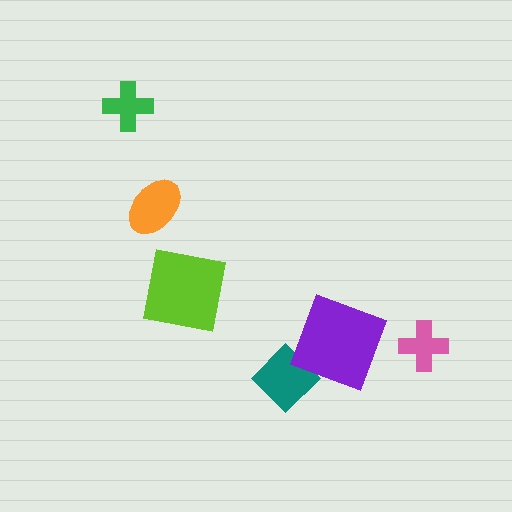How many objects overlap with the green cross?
0 objects overlap with the green cross.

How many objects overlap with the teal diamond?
1 object overlaps with the teal diamond.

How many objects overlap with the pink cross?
0 objects overlap with the pink cross.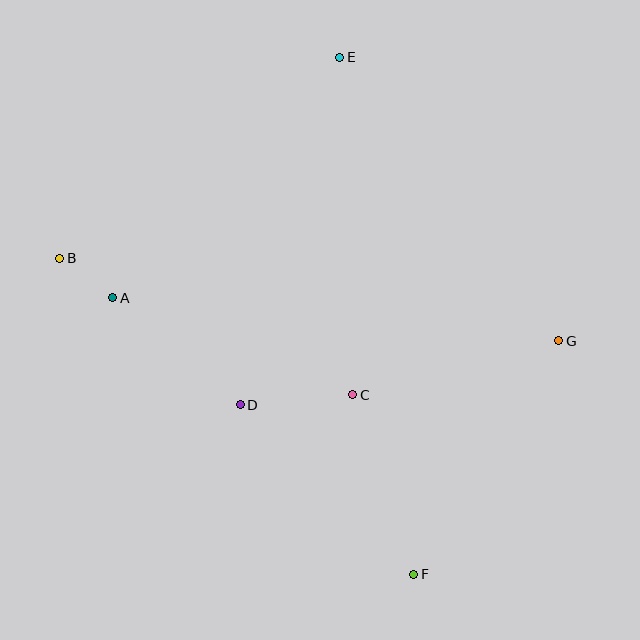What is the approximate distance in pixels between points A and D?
The distance between A and D is approximately 166 pixels.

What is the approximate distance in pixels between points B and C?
The distance between B and C is approximately 323 pixels.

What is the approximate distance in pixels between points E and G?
The distance between E and G is approximately 358 pixels.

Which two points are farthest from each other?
Points E and F are farthest from each other.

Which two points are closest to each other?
Points A and B are closest to each other.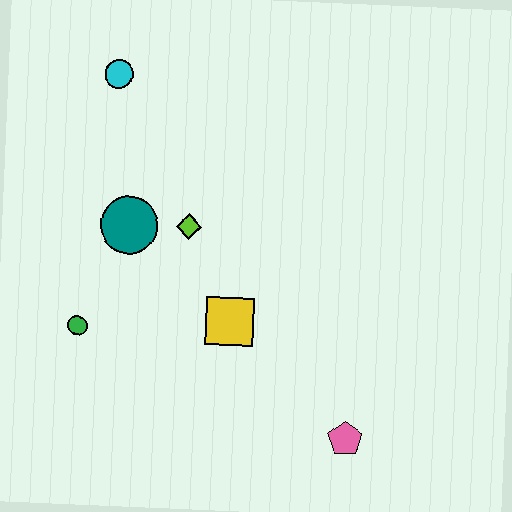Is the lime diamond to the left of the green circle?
No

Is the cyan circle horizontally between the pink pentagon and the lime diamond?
No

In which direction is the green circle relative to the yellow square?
The green circle is to the left of the yellow square.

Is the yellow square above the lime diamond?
No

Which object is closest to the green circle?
The teal circle is closest to the green circle.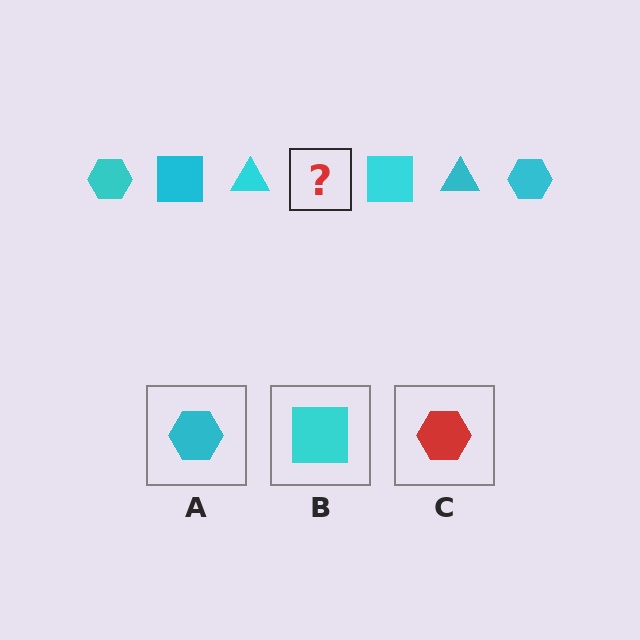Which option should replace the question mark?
Option A.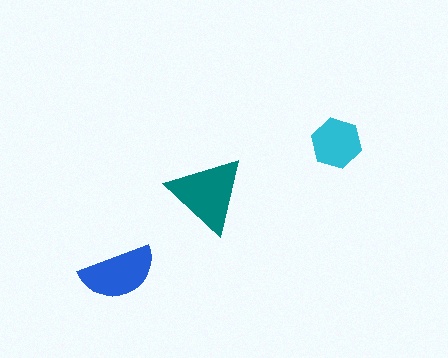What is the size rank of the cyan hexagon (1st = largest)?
3rd.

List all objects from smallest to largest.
The cyan hexagon, the blue semicircle, the teal triangle.